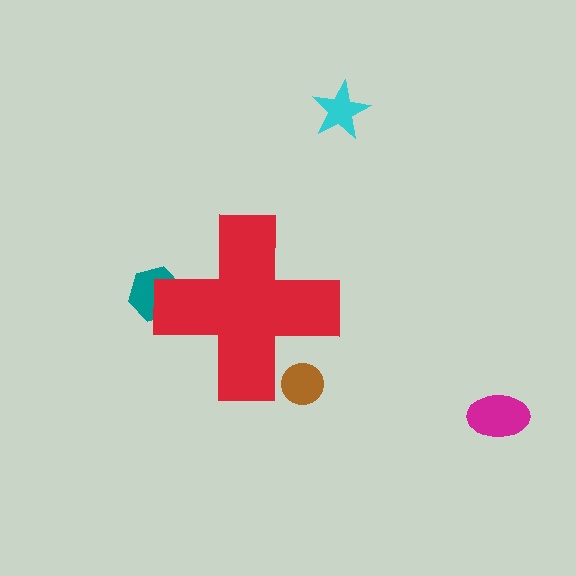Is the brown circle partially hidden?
Yes, the brown circle is partially hidden behind the red cross.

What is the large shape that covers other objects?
A red cross.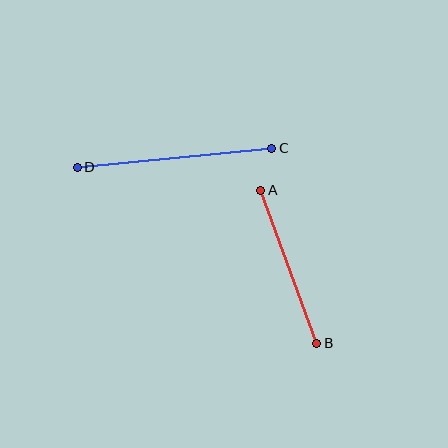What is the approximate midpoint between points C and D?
The midpoint is at approximately (175, 158) pixels.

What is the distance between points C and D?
The distance is approximately 195 pixels.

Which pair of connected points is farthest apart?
Points C and D are farthest apart.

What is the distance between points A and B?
The distance is approximately 163 pixels.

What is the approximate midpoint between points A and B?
The midpoint is at approximately (289, 267) pixels.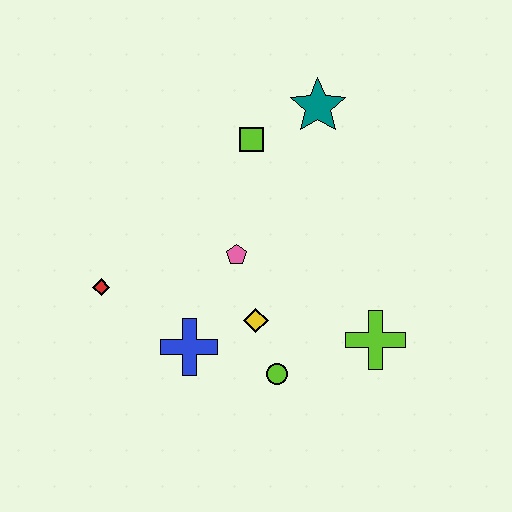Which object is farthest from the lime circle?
The teal star is farthest from the lime circle.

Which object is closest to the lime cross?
The lime circle is closest to the lime cross.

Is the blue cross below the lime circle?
No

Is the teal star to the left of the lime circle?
No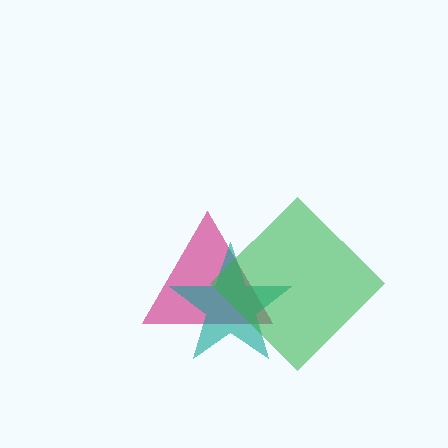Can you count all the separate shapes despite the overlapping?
Yes, there are 3 separate shapes.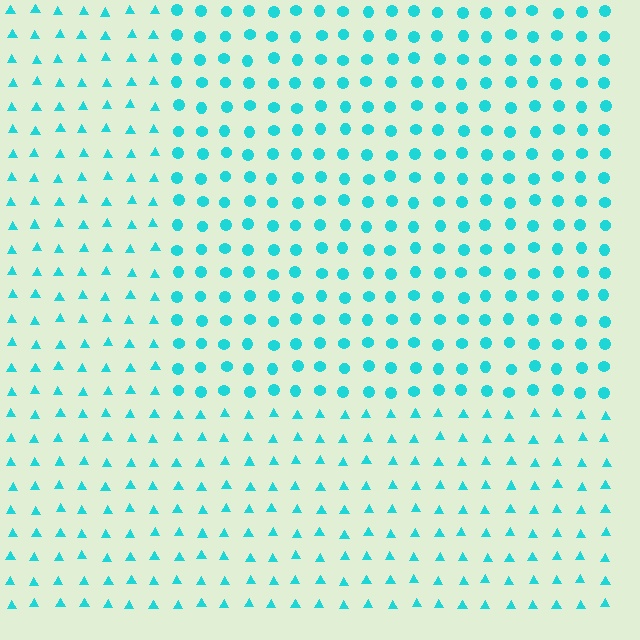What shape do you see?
I see a rectangle.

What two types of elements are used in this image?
The image uses circles inside the rectangle region and triangles outside it.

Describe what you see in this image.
The image is filled with small cyan elements arranged in a uniform grid. A rectangle-shaped region contains circles, while the surrounding area contains triangles. The boundary is defined purely by the change in element shape.